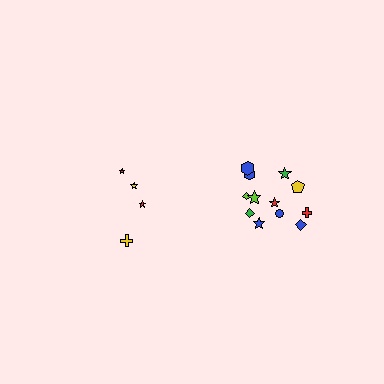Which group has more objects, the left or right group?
The right group.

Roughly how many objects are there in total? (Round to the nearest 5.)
Roughly 15 objects in total.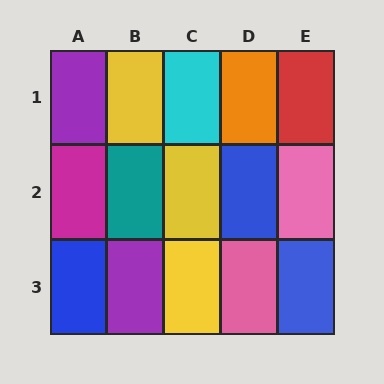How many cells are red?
1 cell is red.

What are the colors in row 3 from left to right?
Blue, purple, yellow, pink, blue.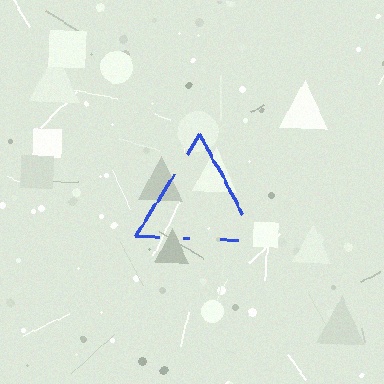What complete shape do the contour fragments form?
The contour fragments form a triangle.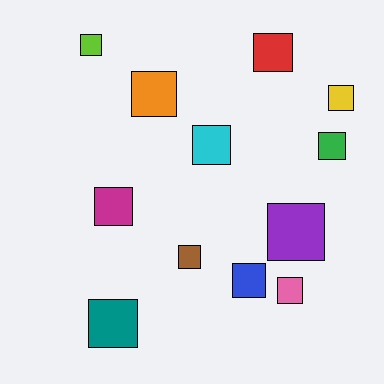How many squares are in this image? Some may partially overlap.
There are 12 squares.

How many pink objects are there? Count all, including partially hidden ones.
There is 1 pink object.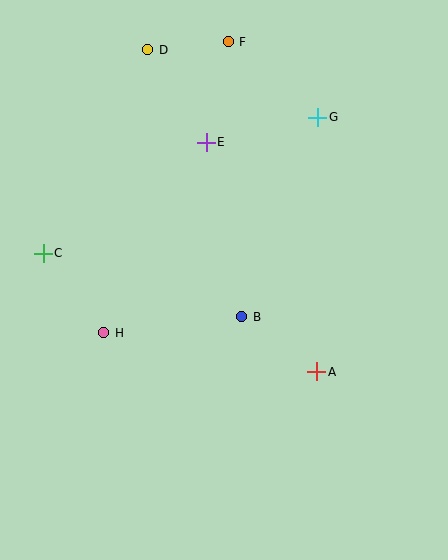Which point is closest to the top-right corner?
Point G is closest to the top-right corner.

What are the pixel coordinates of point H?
Point H is at (104, 333).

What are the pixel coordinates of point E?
Point E is at (206, 142).